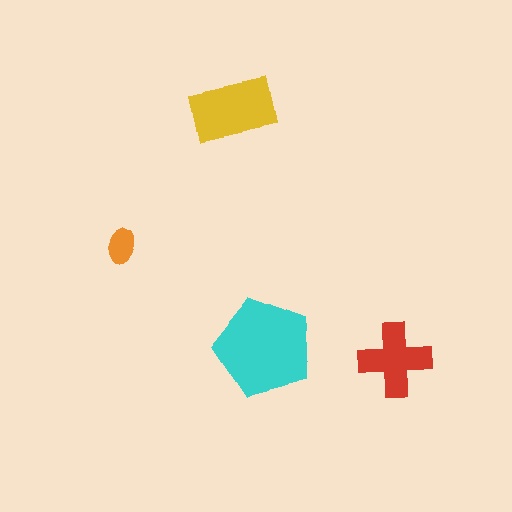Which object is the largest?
The cyan pentagon.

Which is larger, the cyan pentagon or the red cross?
The cyan pentagon.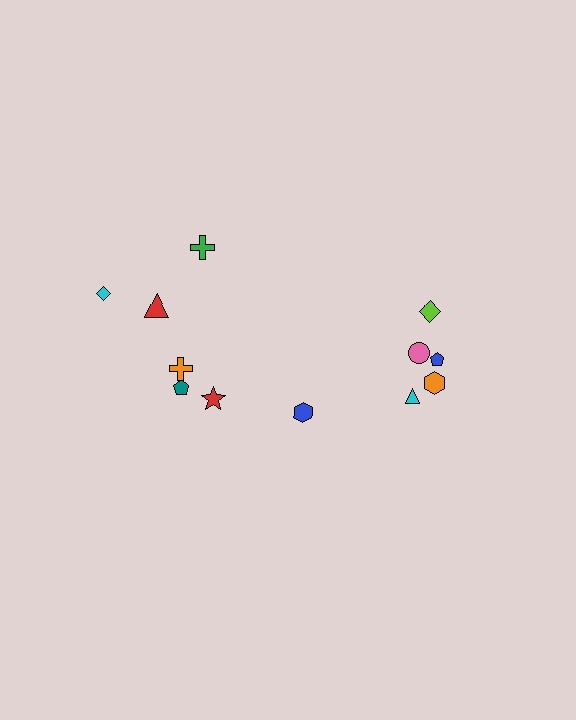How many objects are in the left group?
There are 7 objects.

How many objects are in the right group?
There are 5 objects.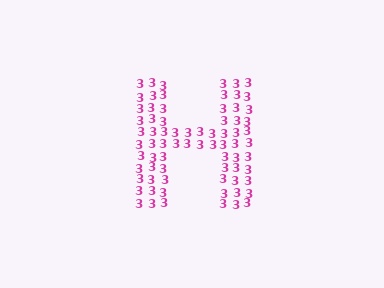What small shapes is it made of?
It is made of small digit 3's.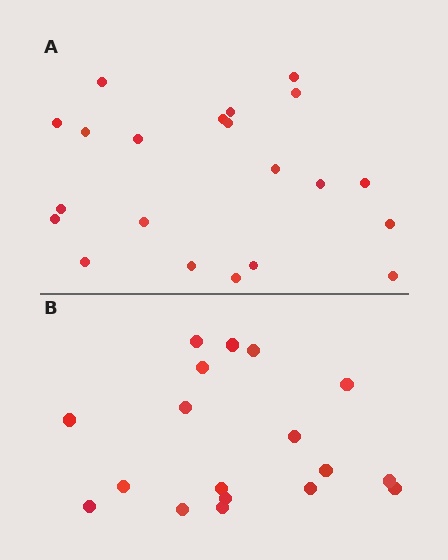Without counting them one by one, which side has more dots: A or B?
Region A (the top region) has more dots.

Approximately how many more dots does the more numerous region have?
Region A has just a few more — roughly 2 or 3 more dots than region B.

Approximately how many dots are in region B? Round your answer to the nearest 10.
About 20 dots. (The exact count is 18, which rounds to 20.)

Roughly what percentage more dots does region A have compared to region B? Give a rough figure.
About 15% more.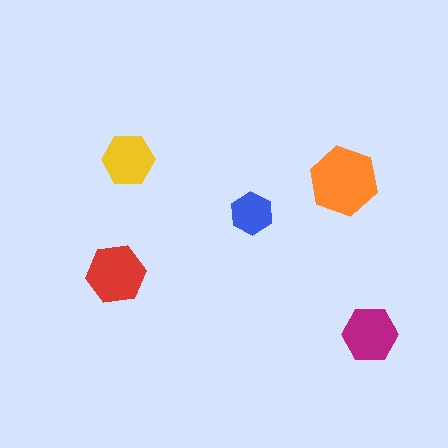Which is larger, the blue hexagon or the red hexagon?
The red one.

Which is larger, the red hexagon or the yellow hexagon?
The red one.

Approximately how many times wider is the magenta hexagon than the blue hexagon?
About 1.5 times wider.